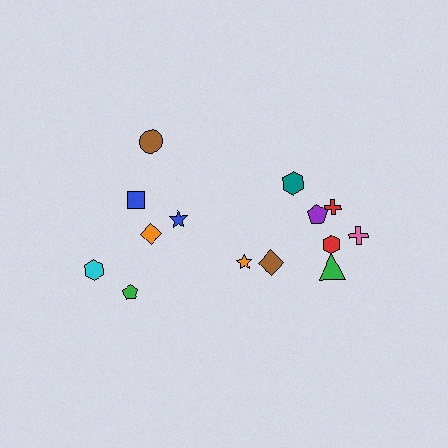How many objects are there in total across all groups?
There are 14 objects.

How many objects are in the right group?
There are 8 objects.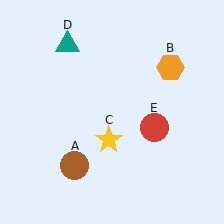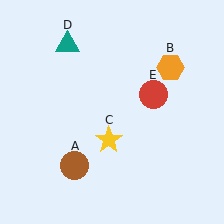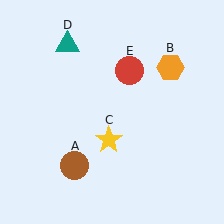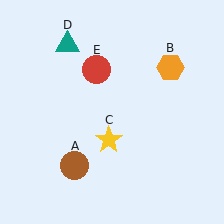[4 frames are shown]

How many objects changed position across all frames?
1 object changed position: red circle (object E).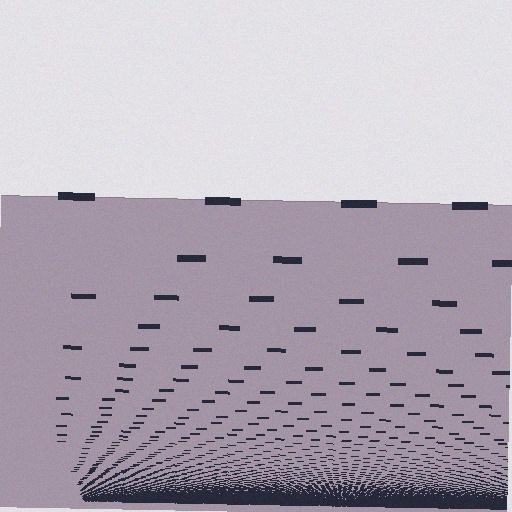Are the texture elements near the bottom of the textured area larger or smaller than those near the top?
Smaller. The gradient is inverted — elements near the bottom are smaller and denser.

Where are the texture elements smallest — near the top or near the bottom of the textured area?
Near the bottom.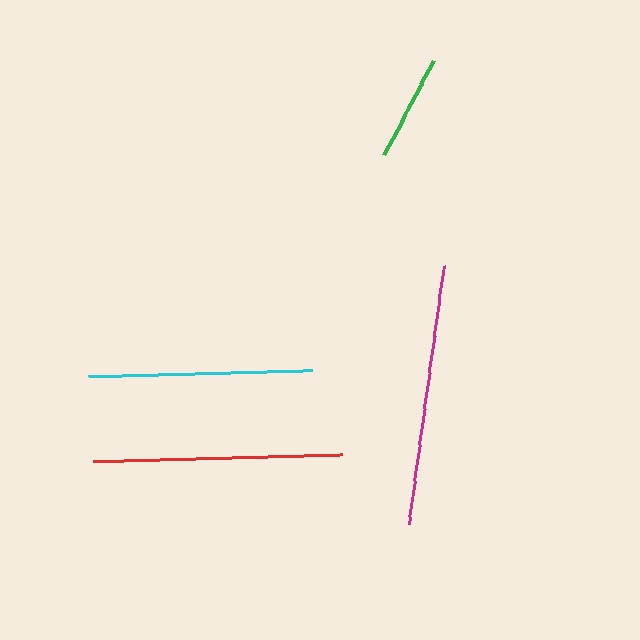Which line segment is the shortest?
The green line is the shortest at approximately 107 pixels.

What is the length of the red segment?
The red segment is approximately 249 pixels long.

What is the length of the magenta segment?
The magenta segment is approximately 260 pixels long.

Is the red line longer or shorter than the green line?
The red line is longer than the green line.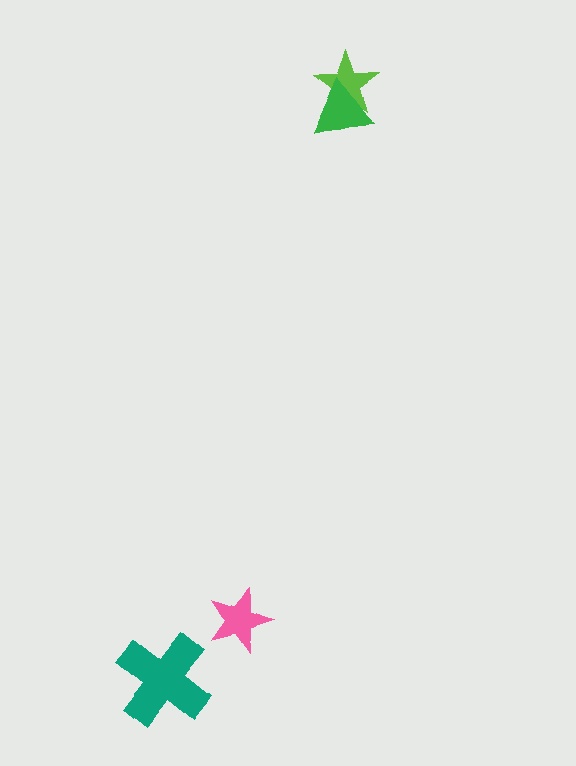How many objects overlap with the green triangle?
1 object overlaps with the green triangle.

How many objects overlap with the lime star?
1 object overlaps with the lime star.